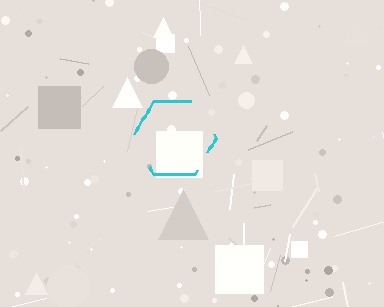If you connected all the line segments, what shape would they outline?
They would outline a hexagon.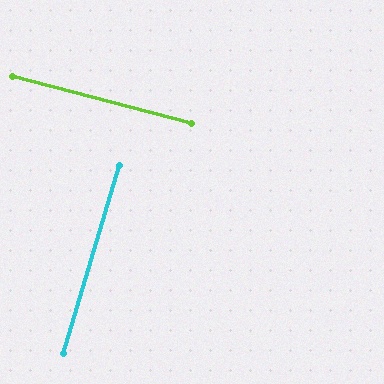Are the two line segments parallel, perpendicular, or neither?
Perpendicular — they meet at approximately 88°.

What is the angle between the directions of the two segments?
Approximately 88 degrees.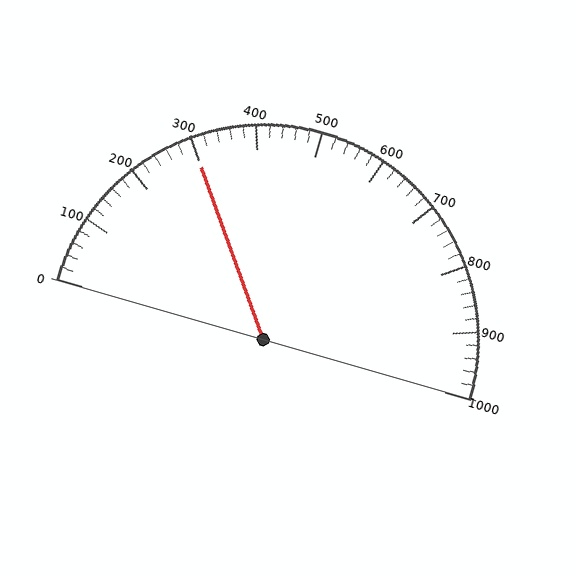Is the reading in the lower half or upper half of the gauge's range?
The reading is in the lower half of the range (0 to 1000).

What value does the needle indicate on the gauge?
The needle indicates approximately 300.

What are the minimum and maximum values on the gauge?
The gauge ranges from 0 to 1000.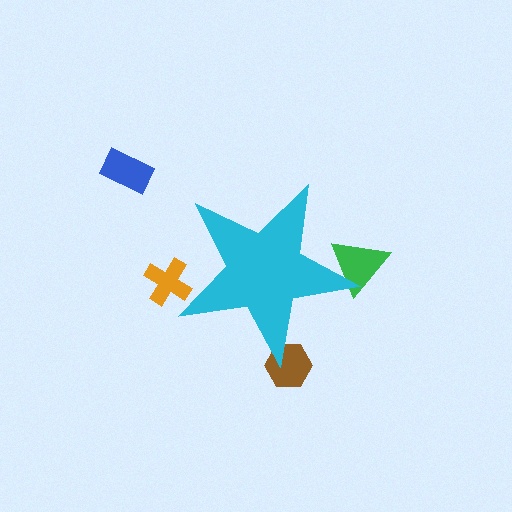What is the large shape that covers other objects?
A cyan star.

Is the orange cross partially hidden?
Yes, the orange cross is partially hidden behind the cyan star.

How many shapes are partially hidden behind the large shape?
3 shapes are partially hidden.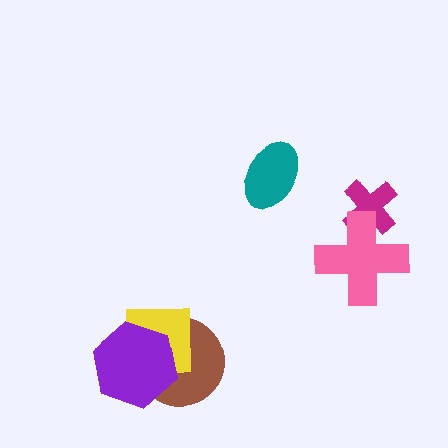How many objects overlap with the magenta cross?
1 object overlaps with the magenta cross.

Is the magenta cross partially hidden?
Yes, it is partially covered by another shape.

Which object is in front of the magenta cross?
The pink cross is in front of the magenta cross.